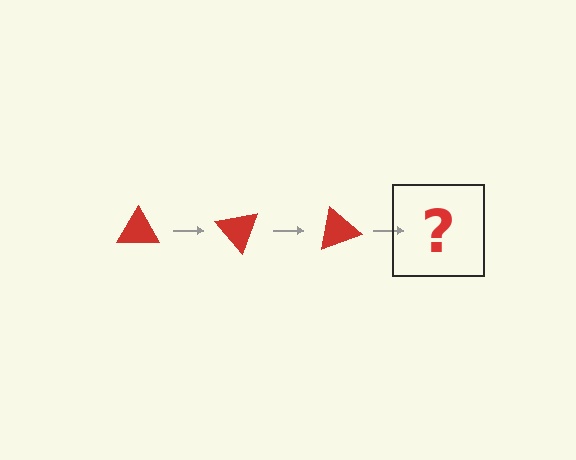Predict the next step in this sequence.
The next step is a red triangle rotated 150 degrees.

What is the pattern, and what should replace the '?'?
The pattern is that the triangle rotates 50 degrees each step. The '?' should be a red triangle rotated 150 degrees.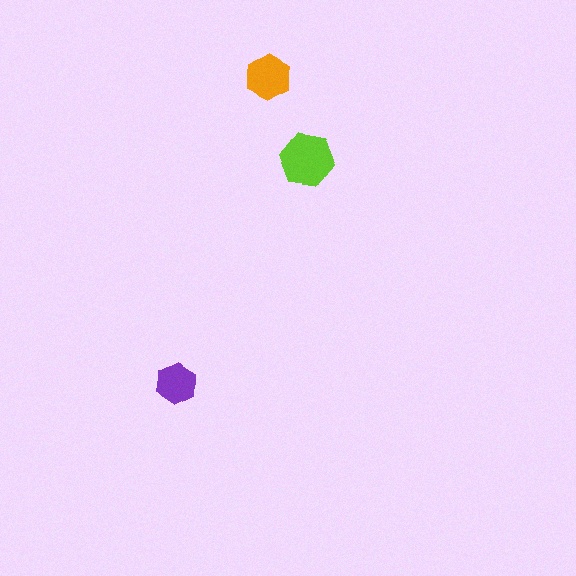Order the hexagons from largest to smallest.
the lime one, the orange one, the purple one.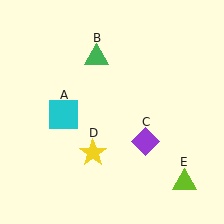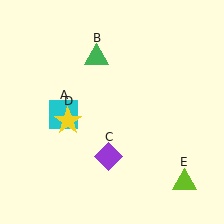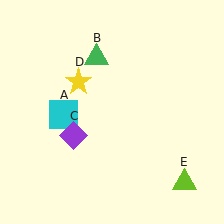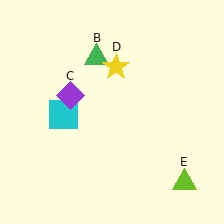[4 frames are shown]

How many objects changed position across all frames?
2 objects changed position: purple diamond (object C), yellow star (object D).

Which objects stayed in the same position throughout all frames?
Cyan square (object A) and green triangle (object B) and lime triangle (object E) remained stationary.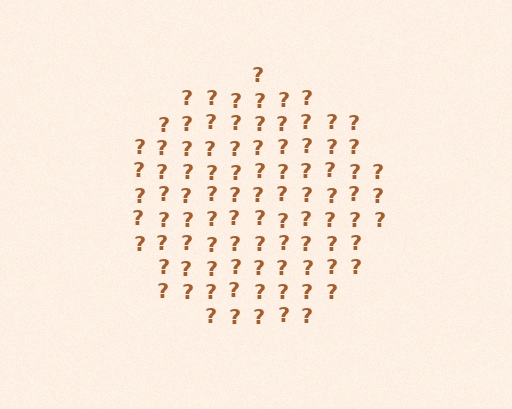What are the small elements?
The small elements are question marks.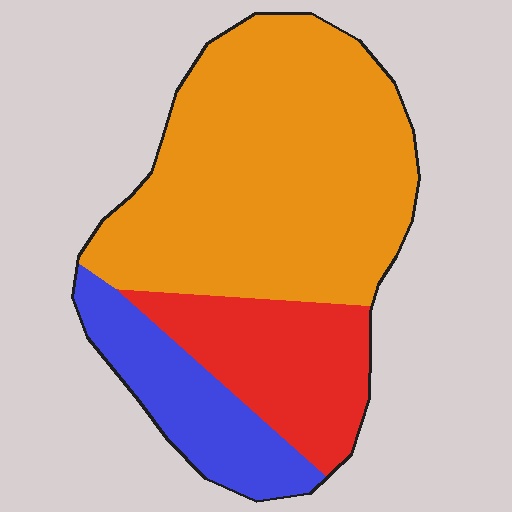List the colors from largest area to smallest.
From largest to smallest: orange, red, blue.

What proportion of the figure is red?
Red covers 22% of the figure.